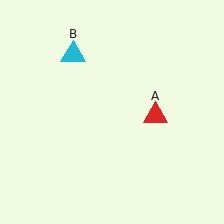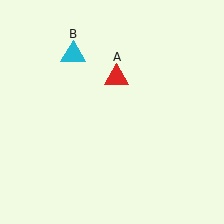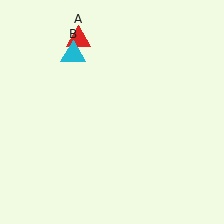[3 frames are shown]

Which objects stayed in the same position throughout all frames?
Cyan triangle (object B) remained stationary.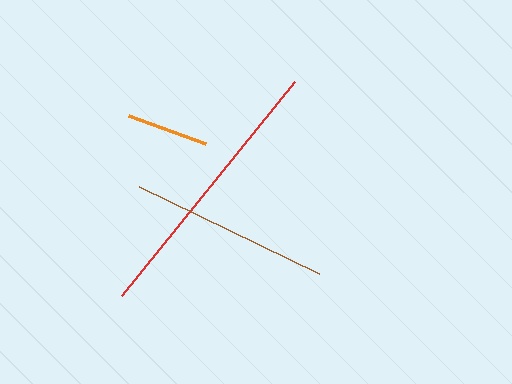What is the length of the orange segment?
The orange segment is approximately 82 pixels long.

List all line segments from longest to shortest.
From longest to shortest: red, brown, orange.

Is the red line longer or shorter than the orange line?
The red line is longer than the orange line.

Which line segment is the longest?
The red line is the longest at approximately 274 pixels.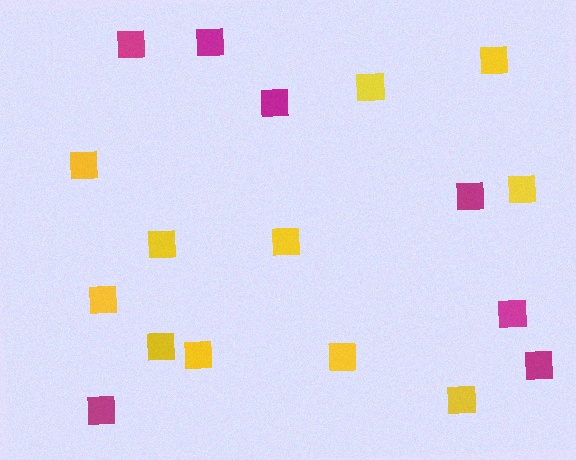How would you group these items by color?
There are 2 groups: one group of magenta squares (7) and one group of yellow squares (11).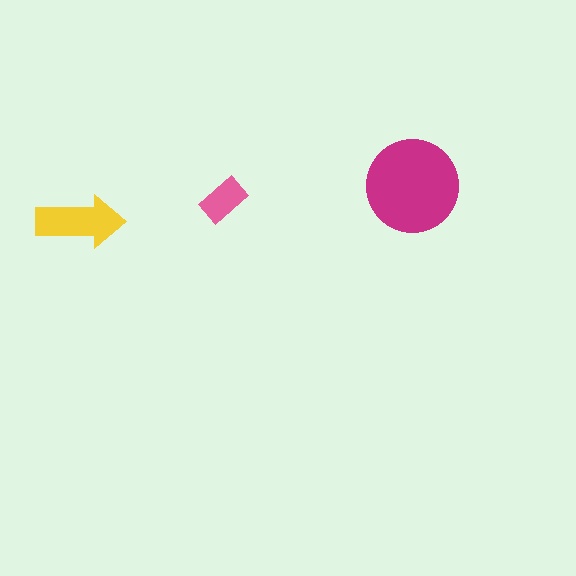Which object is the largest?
The magenta circle.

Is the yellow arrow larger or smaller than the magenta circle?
Smaller.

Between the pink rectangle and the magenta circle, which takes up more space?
The magenta circle.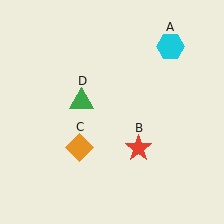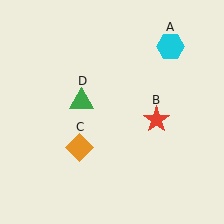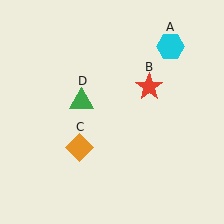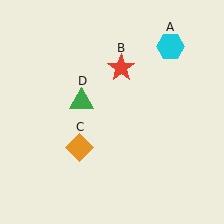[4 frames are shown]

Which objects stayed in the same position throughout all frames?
Cyan hexagon (object A) and orange diamond (object C) and green triangle (object D) remained stationary.